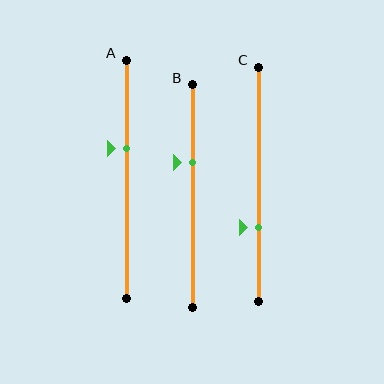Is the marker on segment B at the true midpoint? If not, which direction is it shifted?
No, the marker on segment B is shifted upward by about 15% of the segment length.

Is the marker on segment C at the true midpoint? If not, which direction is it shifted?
No, the marker on segment C is shifted downward by about 18% of the segment length.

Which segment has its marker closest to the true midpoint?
Segment A has its marker closest to the true midpoint.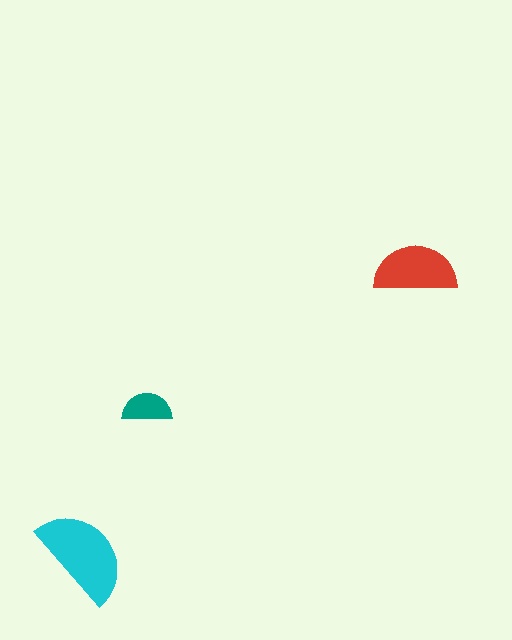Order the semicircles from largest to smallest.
the cyan one, the red one, the teal one.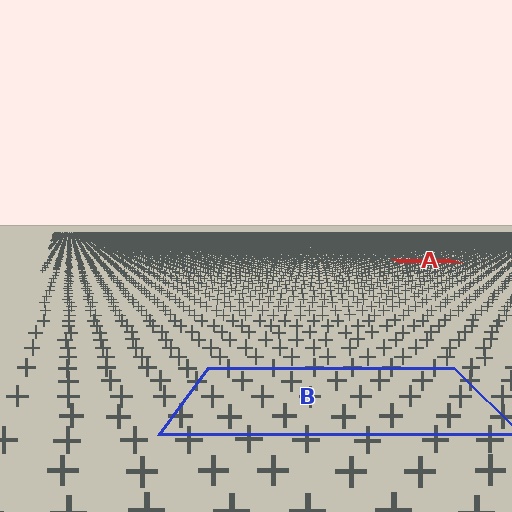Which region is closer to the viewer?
Region B is closer. The texture elements there are larger and more spread out.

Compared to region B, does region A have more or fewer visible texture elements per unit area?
Region A has more texture elements per unit area — they are packed more densely because it is farther away.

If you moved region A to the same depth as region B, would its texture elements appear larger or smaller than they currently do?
They would appear larger. At a closer depth, the same texture elements are projected at a bigger on-screen size.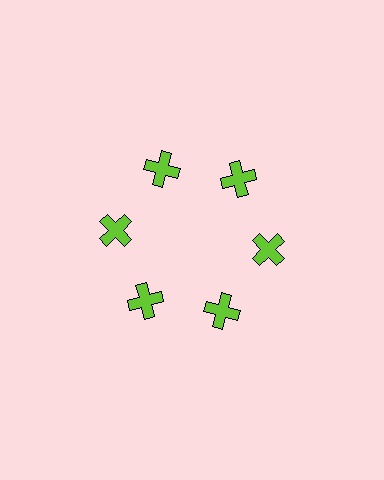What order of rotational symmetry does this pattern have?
This pattern has 6-fold rotational symmetry.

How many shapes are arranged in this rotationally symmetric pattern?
There are 6 shapes, arranged in 6 groups of 1.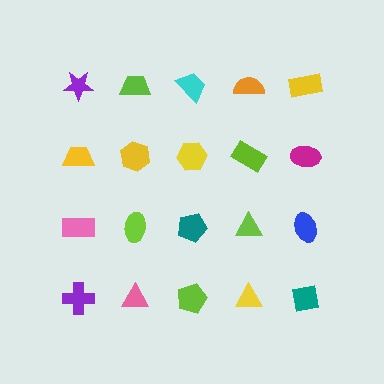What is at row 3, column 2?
A lime ellipse.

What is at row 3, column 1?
A pink rectangle.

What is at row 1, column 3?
A cyan trapezoid.